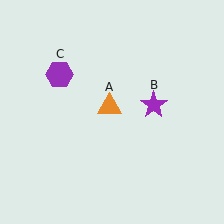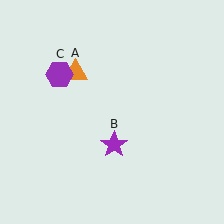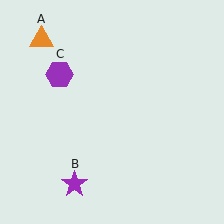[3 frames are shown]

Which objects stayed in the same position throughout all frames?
Purple hexagon (object C) remained stationary.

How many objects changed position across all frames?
2 objects changed position: orange triangle (object A), purple star (object B).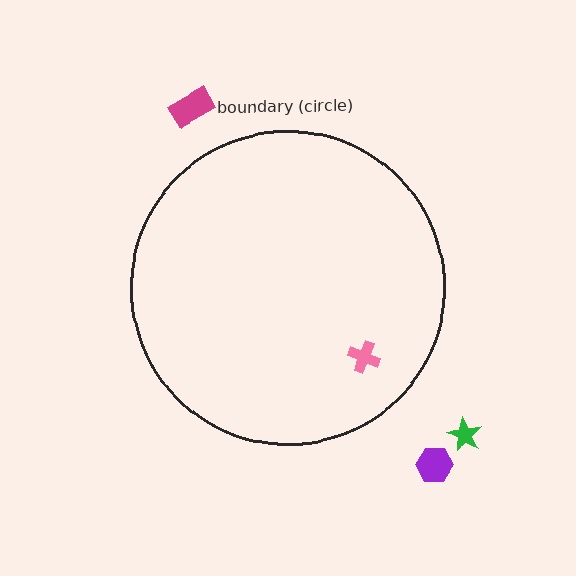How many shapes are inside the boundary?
1 inside, 3 outside.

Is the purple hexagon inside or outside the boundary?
Outside.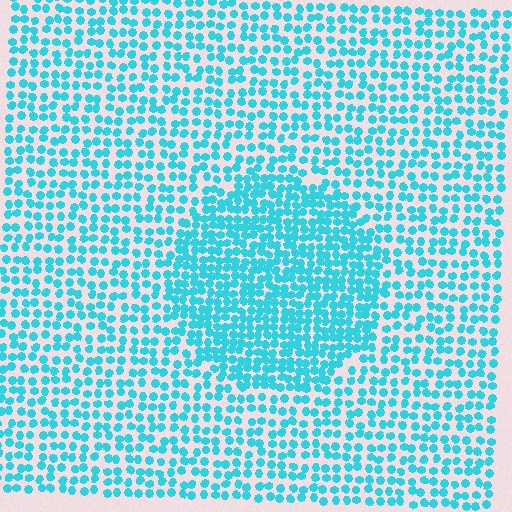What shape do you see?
I see a circle.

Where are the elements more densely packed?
The elements are more densely packed inside the circle boundary.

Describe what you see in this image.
The image contains small cyan elements arranged at two different densities. A circle-shaped region is visible where the elements are more densely packed than the surrounding area.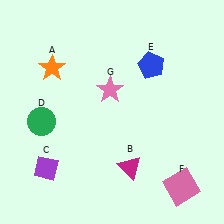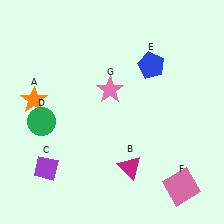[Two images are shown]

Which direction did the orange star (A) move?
The orange star (A) moved down.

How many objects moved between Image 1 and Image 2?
1 object moved between the two images.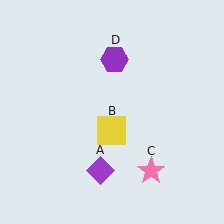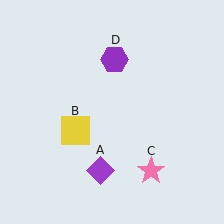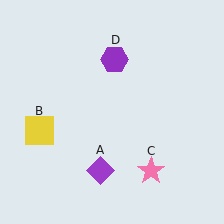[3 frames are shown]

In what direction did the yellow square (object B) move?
The yellow square (object B) moved left.